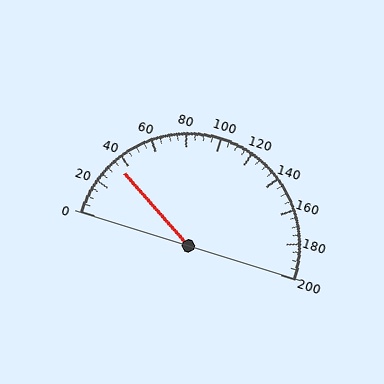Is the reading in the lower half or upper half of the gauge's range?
The reading is in the lower half of the range (0 to 200).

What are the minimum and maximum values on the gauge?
The gauge ranges from 0 to 200.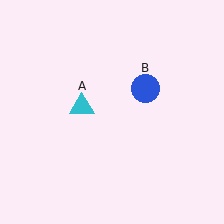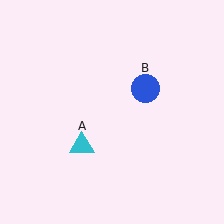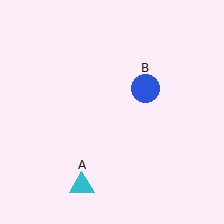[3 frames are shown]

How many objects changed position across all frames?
1 object changed position: cyan triangle (object A).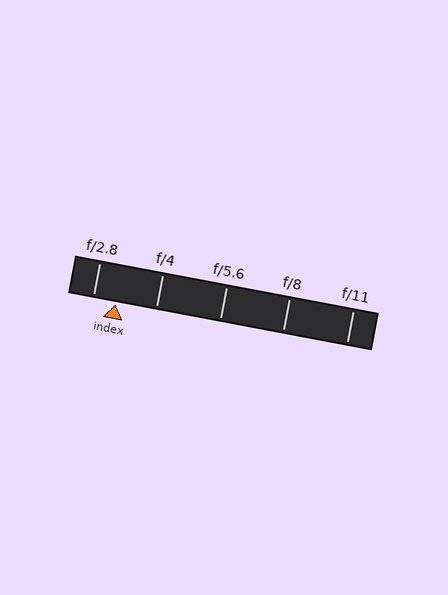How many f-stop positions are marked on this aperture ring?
There are 5 f-stop positions marked.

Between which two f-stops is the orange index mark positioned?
The index mark is between f/2.8 and f/4.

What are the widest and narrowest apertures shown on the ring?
The widest aperture shown is f/2.8 and the narrowest is f/11.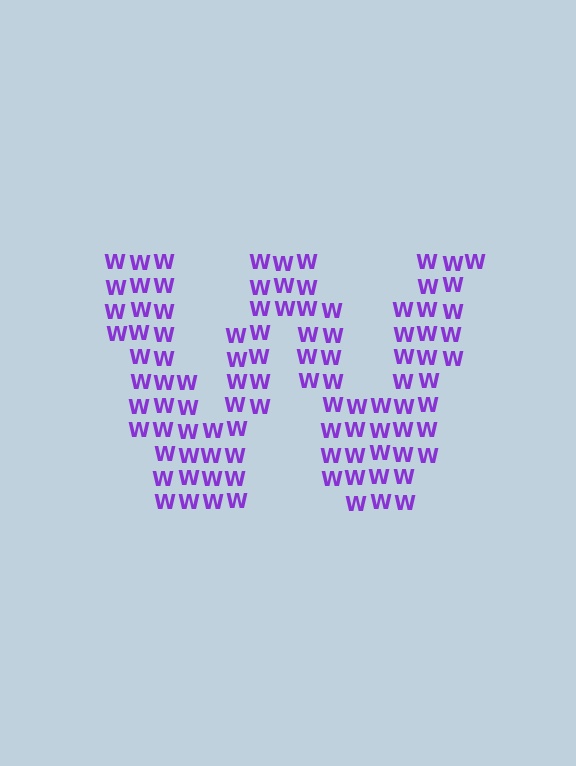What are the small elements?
The small elements are letter W's.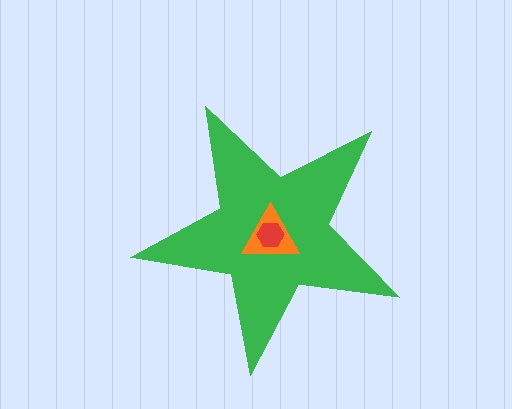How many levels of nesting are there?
3.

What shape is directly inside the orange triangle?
The red hexagon.